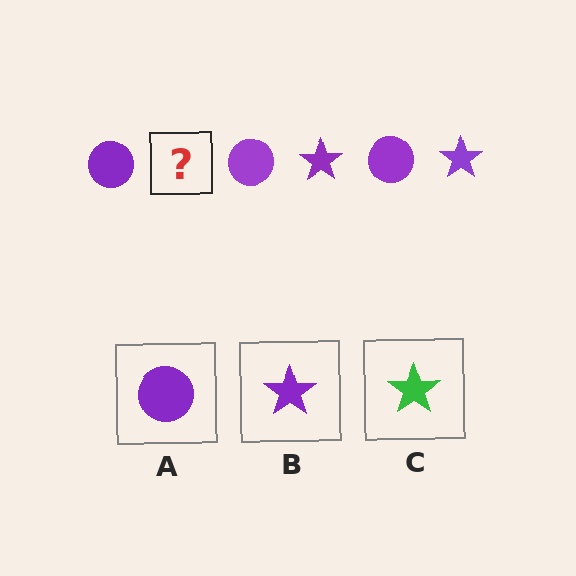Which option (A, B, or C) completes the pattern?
B.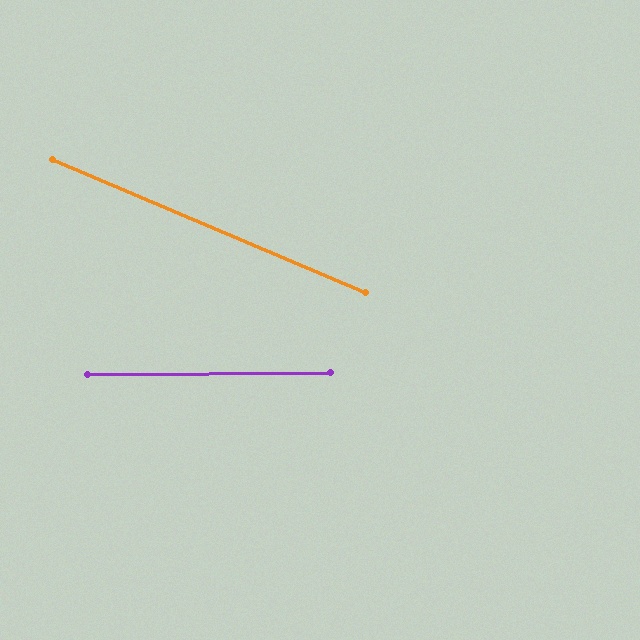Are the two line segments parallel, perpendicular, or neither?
Neither parallel nor perpendicular — they differ by about 23°.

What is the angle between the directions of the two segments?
Approximately 23 degrees.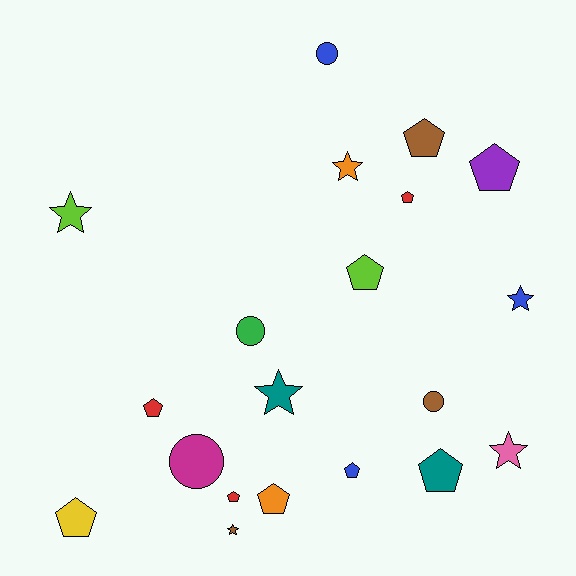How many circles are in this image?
There are 4 circles.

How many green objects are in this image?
There is 1 green object.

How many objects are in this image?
There are 20 objects.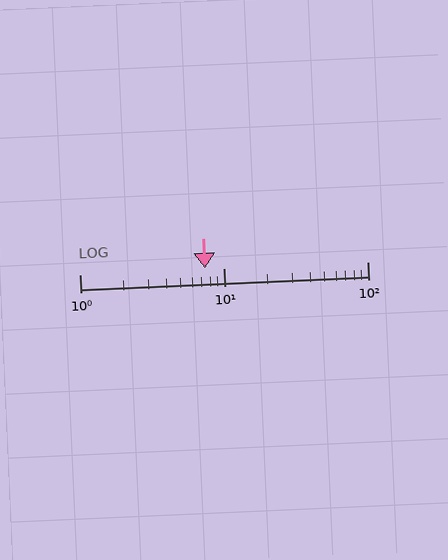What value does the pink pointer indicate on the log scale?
The pointer indicates approximately 7.4.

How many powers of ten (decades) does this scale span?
The scale spans 2 decades, from 1 to 100.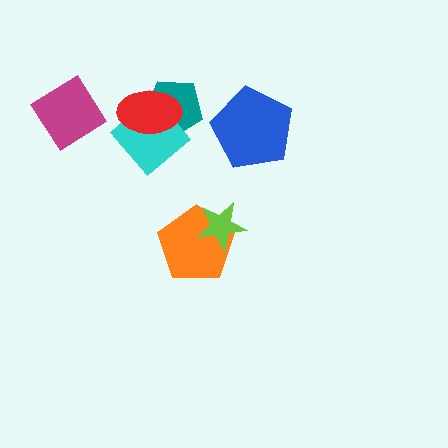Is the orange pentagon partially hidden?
Yes, it is partially covered by another shape.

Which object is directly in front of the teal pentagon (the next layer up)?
The cyan diamond is directly in front of the teal pentagon.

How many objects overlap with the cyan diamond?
2 objects overlap with the cyan diamond.